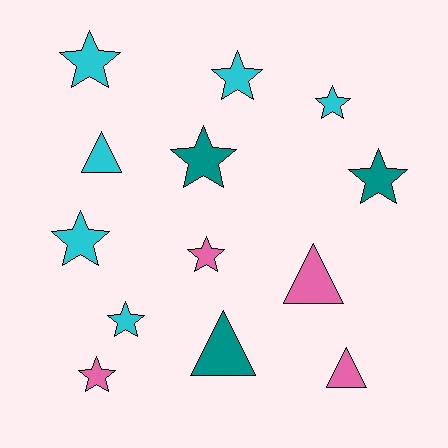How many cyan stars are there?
There are 5 cyan stars.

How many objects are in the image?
There are 13 objects.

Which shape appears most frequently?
Star, with 9 objects.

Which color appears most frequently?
Cyan, with 6 objects.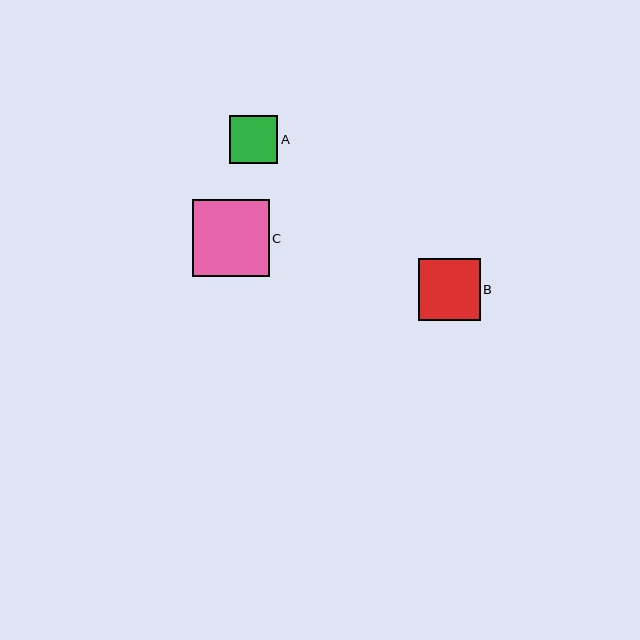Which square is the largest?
Square C is the largest with a size of approximately 77 pixels.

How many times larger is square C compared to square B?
Square C is approximately 1.2 times the size of square B.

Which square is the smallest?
Square A is the smallest with a size of approximately 48 pixels.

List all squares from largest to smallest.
From largest to smallest: C, B, A.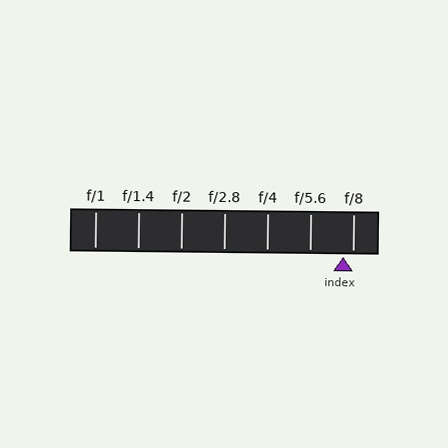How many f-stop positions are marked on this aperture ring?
There are 7 f-stop positions marked.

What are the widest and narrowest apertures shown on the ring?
The widest aperture shown is f/1 and the narrowest is f/8.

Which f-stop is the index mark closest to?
The index mark is closest to f/8.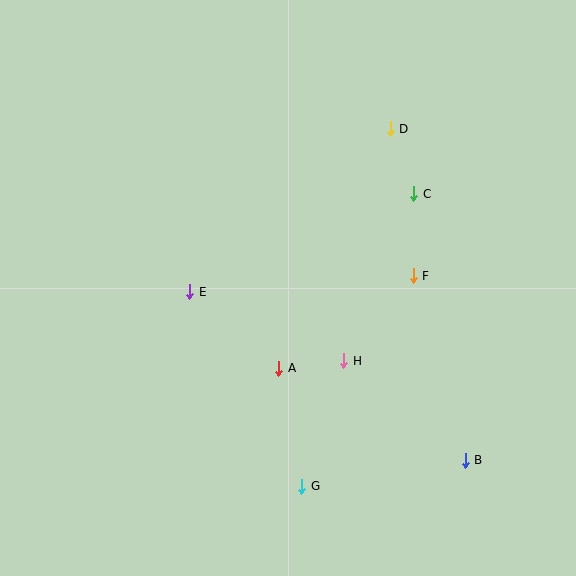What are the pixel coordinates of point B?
Point B is at (465, 460).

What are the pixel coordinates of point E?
Point E is at (190, 292).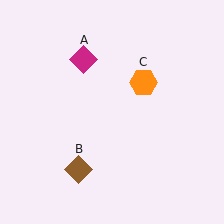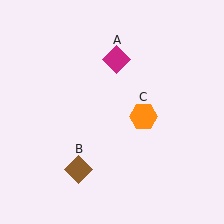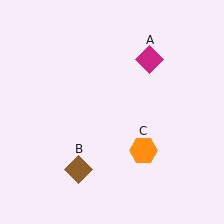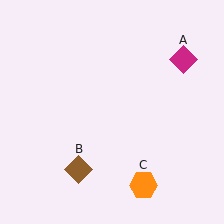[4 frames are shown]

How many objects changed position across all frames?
2 objects changed position: magenta diamond (object A), orange hexagon (object C).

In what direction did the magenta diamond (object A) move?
The magenta diamond (object A) moved right.